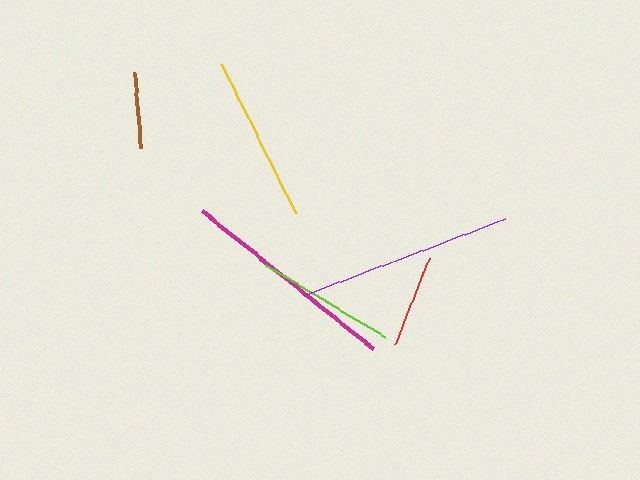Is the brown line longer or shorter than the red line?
The red line is longer than the brown line.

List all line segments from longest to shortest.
From longest to shortest: magenta, purple, yellow, lime, red, brown.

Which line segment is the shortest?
The brown line is the shortest at approximately 75 pixels.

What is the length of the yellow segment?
The yellow segment is approximately 167 pixels long.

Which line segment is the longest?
The magenta line is the longest at approximately 220 pixels.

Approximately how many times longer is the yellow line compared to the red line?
The yellow line is approximately 1.8 times the length of the red line.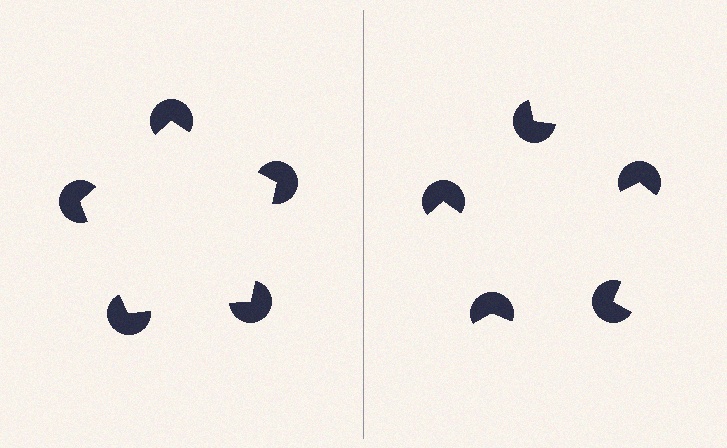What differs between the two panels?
The pac-man discs are positioned identically on both sides; only the wedge orientations differ. On the left they align to a pentagon; on the right they are misaligned.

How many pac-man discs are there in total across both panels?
10 — 5 on each side.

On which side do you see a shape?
An illusory pentagon appears on the left side. On the right side the wedge cuts are rotated, so no coherent shape forms.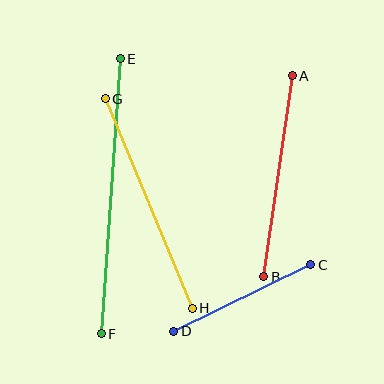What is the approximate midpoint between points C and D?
The midpoint is at approximately (242, 298) pixels.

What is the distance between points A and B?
The distance is approximately 203 pixels.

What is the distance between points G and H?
The distance is approximately 227 pixels.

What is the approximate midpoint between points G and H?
The midpoint is at approximately (149, 204) pixels.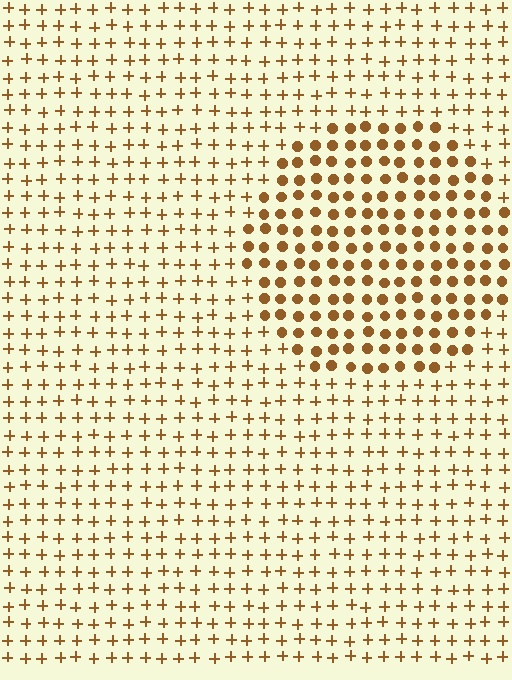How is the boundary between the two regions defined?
The boundary is defined by a change in element shape: circles inside vs. plus signs outside. All elements share the same color and spacing.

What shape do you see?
I see a circle.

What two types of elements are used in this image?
The image uses circles inside the circle region and plus signs outside it.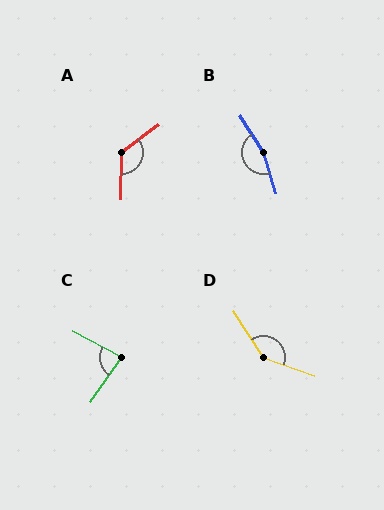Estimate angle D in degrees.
Approximately 142 degrees.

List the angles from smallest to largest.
C (83°), A (126°), D (142°), B (165°).